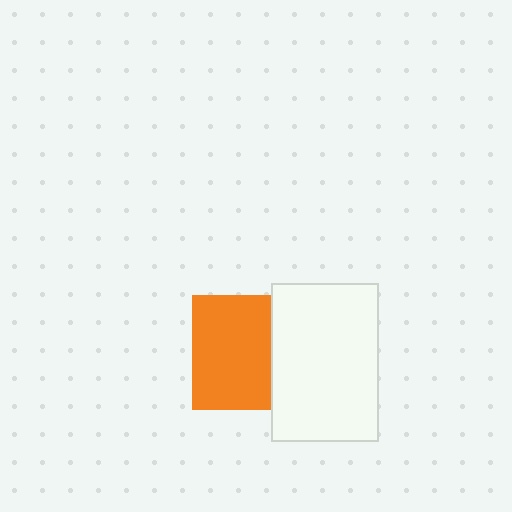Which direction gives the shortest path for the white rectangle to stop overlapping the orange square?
Moving right gives the shortest separation.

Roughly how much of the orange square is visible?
Most of it is visible (roughly 69%).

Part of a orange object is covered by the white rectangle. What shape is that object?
It is a square.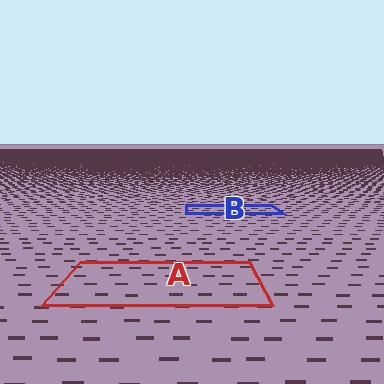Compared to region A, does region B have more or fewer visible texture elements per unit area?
Region B has more texture elements per unit area — they are packed more densely because it is farther away.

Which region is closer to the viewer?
Region A is closer. The texture elements there are larger and more spread out.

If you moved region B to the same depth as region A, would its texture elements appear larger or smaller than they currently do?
They would appear larger. At a closer depth, the same texture elements are projected at a bigger on-screen size.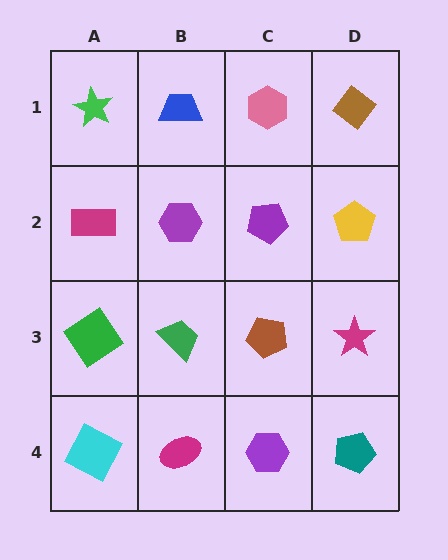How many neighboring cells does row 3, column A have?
3.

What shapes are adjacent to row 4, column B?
A green trapezoid (row 3, column B), a cyan square (row 4, column A), a purple hexagon (row 4, column C).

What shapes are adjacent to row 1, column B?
A purple hexagon (row 2, column B), a green star (row 1, column A), a pink hexagon (row 1, column C).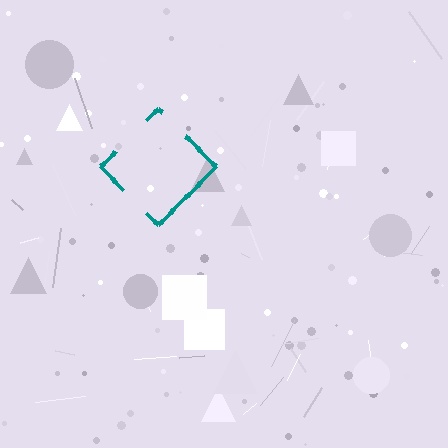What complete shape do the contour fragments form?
The contour fragments form a diamond.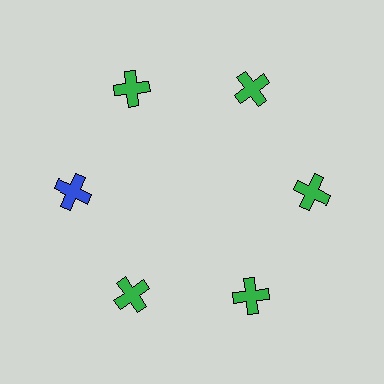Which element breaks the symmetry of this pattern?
The blue cross at roughly the 9 o'clock position breaks the symmetry. All other shapes are green crosses.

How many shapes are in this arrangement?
There are 6 shapes arranged in a ring pattern.